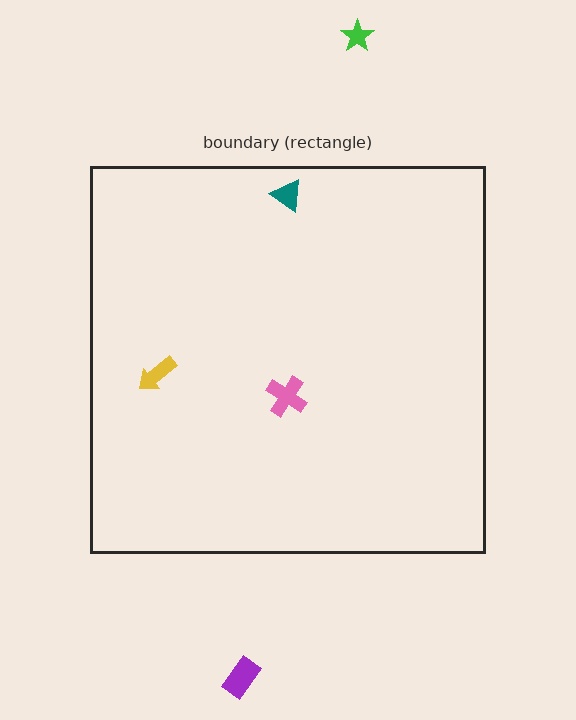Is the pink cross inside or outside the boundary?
Inside.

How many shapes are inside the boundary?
3 inside, 2 outside.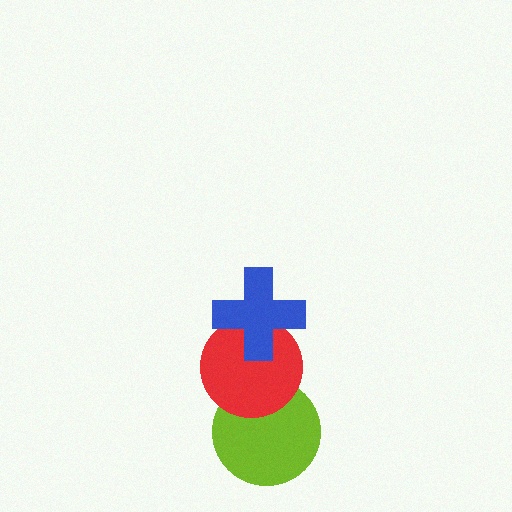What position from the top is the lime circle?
The lime circle is 3rd from the top.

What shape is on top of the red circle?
The blue cross is on top of the red circle.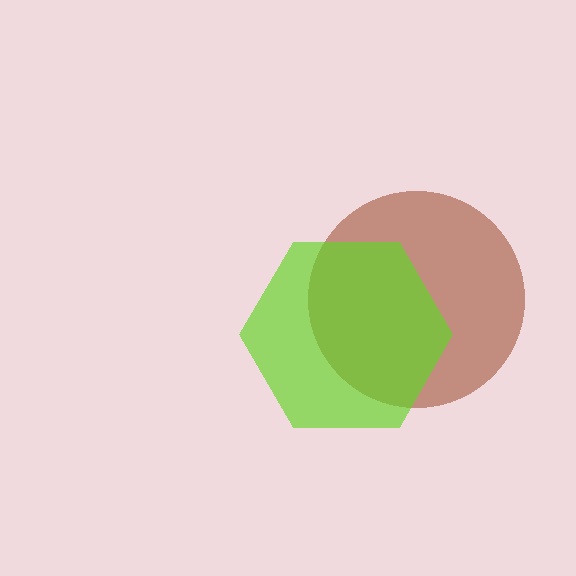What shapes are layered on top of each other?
The layered shapes are: a brown circle, a lime hexagon.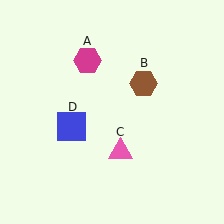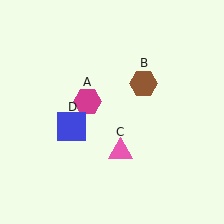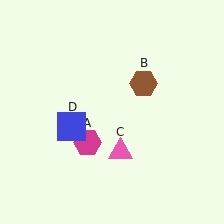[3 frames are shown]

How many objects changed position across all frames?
1 object changed position: magenta hexagon (object A).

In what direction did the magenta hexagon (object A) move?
The magenta hexagon (object A) moved down.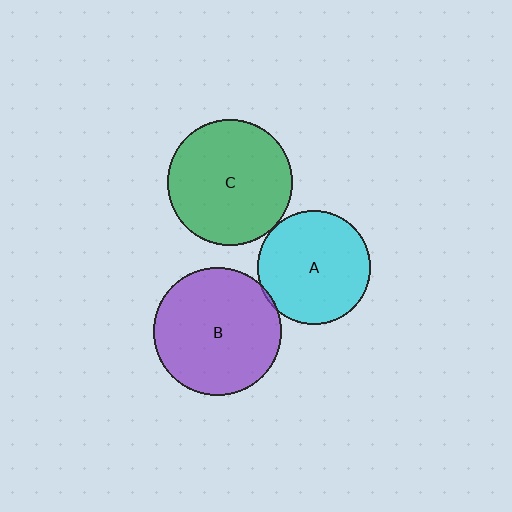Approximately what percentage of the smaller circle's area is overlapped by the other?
Approximately 5%.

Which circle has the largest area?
Circle B (purple).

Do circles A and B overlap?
Yes.